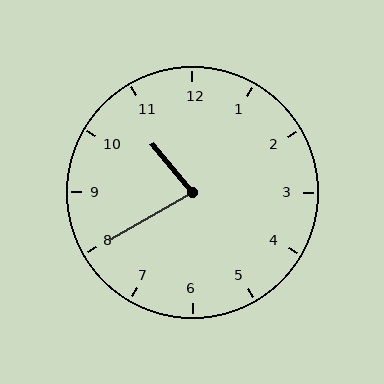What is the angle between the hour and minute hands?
Approximately 80 degrees.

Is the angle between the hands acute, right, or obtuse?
It is acute.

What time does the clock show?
10:40.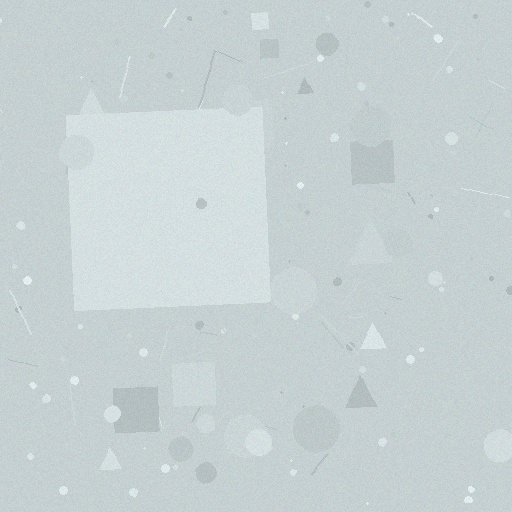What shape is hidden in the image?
A square is hidden in the image.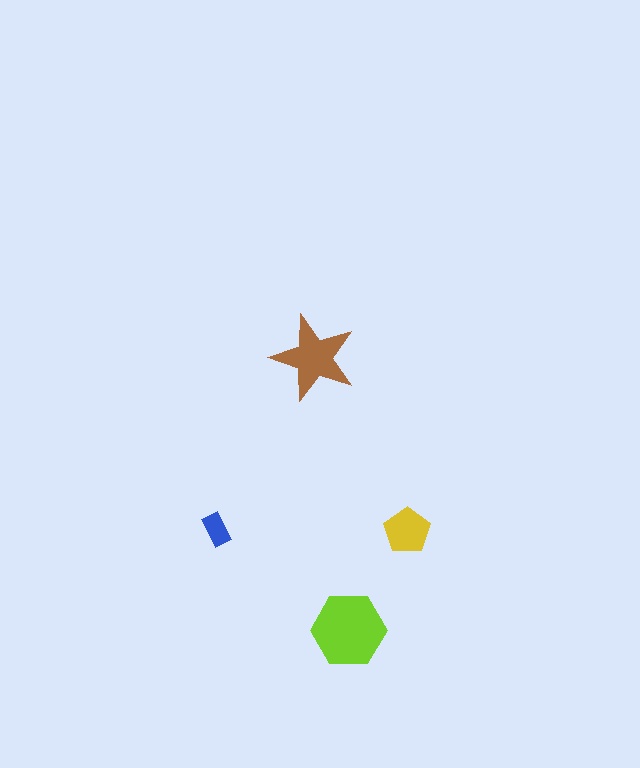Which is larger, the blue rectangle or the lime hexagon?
The lime hexagon.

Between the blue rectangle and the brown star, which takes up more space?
The brown star.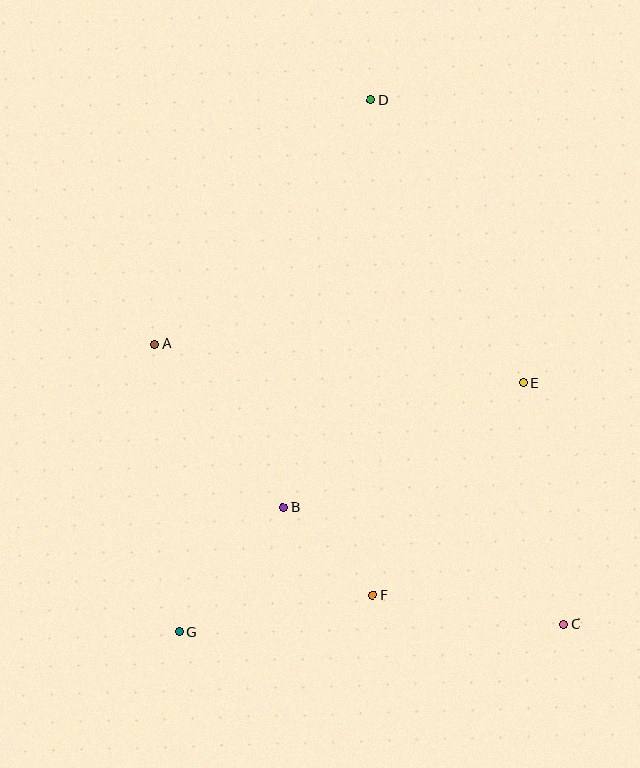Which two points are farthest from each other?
Points D and G are farthest from each other.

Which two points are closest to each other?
Points B and F are closest to each other.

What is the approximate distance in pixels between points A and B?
The distance between A and B is approximately 208 pixels.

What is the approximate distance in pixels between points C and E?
The distance between C and E is approximately 245 pixels.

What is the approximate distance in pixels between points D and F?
The distance between D and F is approximately 495 pixels.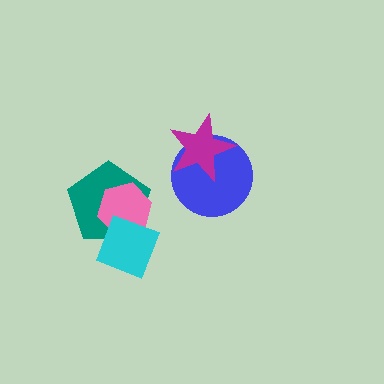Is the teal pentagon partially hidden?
Yes, it is partially covered by another shape.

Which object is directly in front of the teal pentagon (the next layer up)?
The pink hexagon is directly in front of the teal pentagon.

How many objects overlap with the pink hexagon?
2 objects overlap with the pink hexagon.